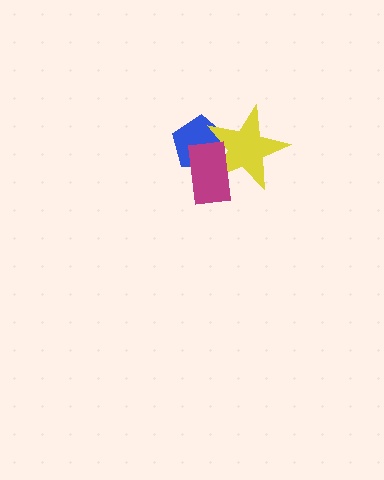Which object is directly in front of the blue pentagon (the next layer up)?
The yellow star is directly in front of the blue pentagon.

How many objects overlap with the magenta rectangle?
2 objects overlap with the magenta rectangle.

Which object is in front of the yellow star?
The magenta rectangle is in front of the yellow star.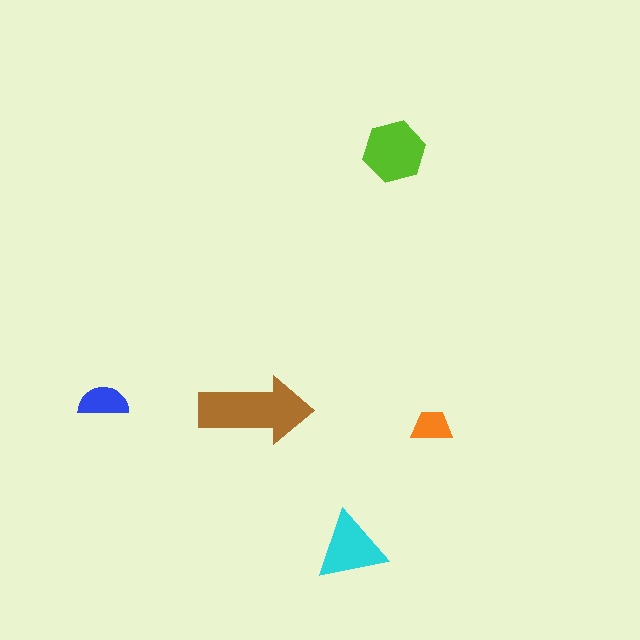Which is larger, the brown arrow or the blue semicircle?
The brown arrow.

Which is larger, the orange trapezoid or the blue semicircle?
The blue semicircle.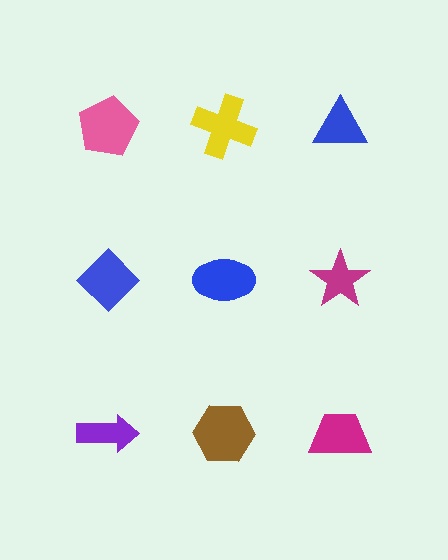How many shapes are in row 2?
3 shapes.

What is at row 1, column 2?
A yellow cross.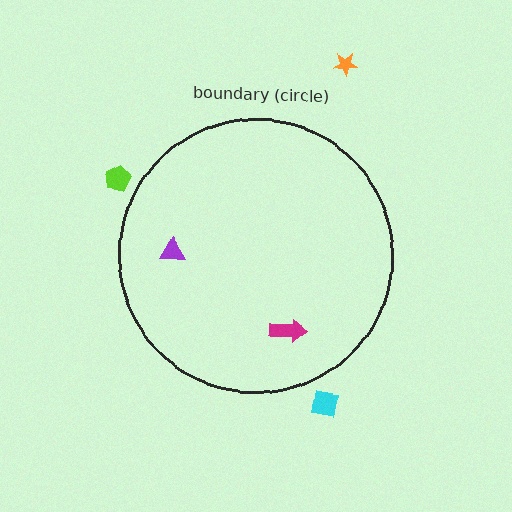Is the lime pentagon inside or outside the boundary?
Outside.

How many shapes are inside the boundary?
2 inside, 3 outside.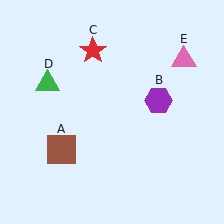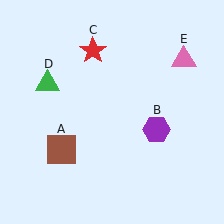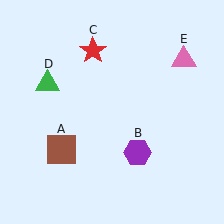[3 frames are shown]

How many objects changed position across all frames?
1 object changed position: purple hexagon (object B).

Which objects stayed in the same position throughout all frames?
Brown square (object A) and red star (object C) and green triangle (object D) and pink triangle (object E) remained stationary.